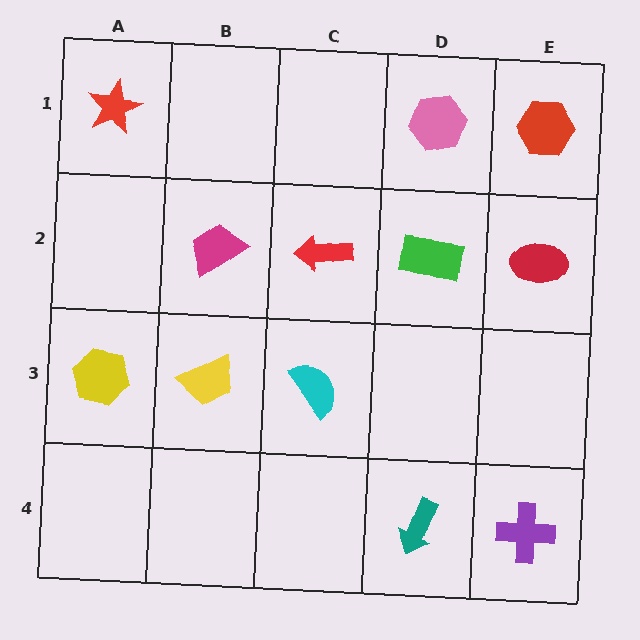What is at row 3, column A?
A yellow hexagon.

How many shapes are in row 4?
2 shapes.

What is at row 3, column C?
A cyan semicircle.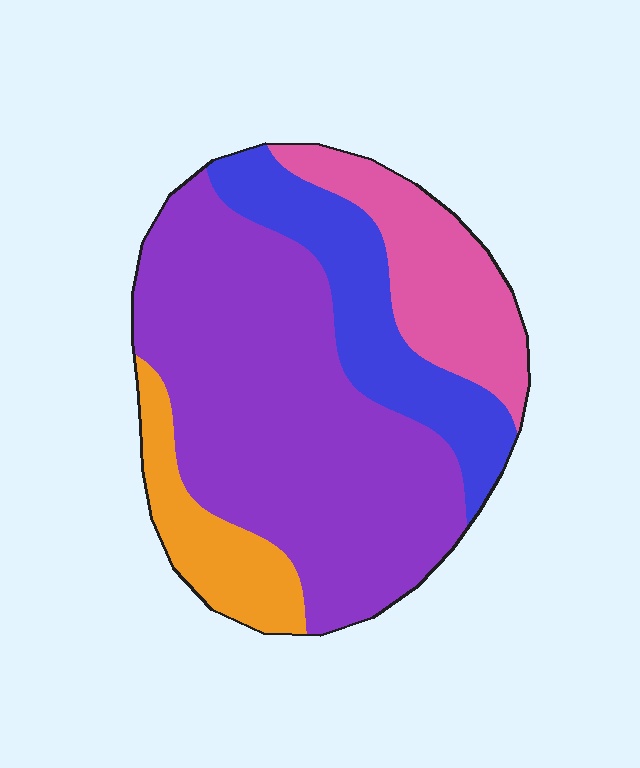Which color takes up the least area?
Orange, at roughly 10%.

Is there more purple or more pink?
Purple.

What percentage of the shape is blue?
Blue takes up less than a quarter of the shape.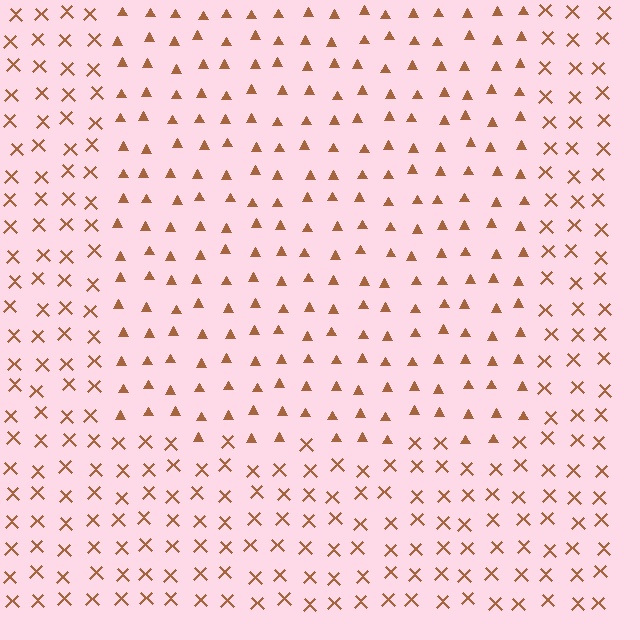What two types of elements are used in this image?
The image uses triangles inside the rectangle region and X marks outside it.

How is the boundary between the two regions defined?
The boundary is defined by a change in element shape: triangles inside vs. X marks outside. All elements share the same color and spacing.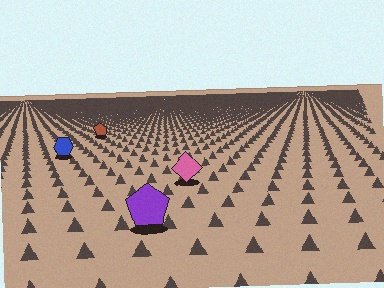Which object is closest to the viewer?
The purple pentagon is closest. The texture marks near it are larger and more spread out.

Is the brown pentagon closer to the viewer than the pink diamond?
No. The pink diamond is closer — you can tell from the texture gradient: the ground texture is coarser near it.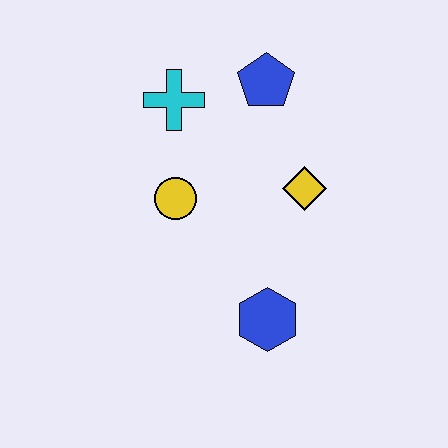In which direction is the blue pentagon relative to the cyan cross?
The blue pentagon is to the right of the cyan cross.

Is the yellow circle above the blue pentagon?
No